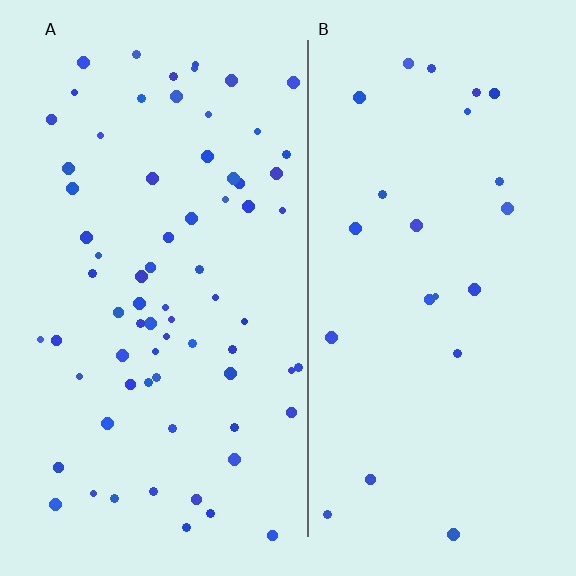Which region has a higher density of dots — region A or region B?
A (the left).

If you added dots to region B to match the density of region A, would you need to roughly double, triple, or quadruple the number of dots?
Approximately triple.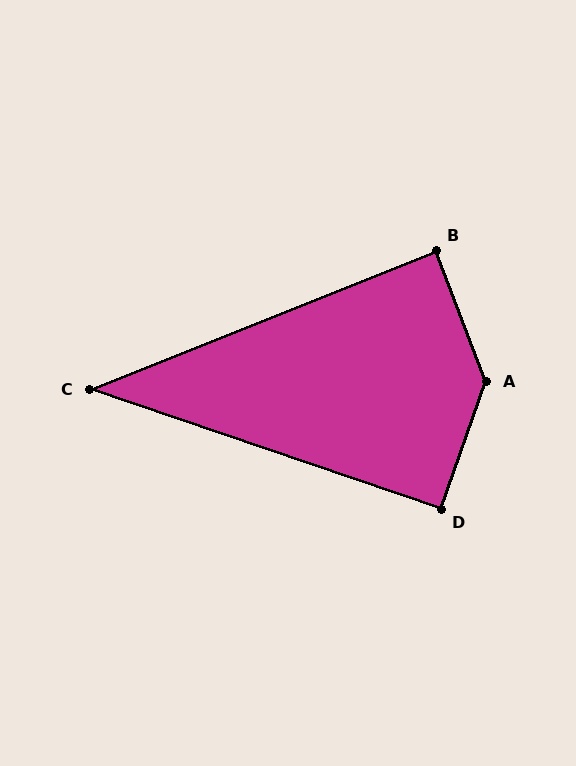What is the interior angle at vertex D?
Approximately 91 degrees (approximately right).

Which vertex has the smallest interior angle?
C, at approximately 41 degrees.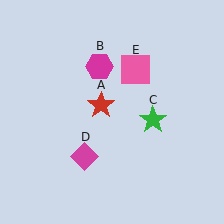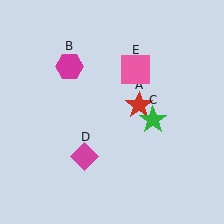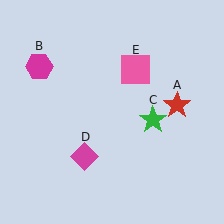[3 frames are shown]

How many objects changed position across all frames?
2 objects changed position: red star (object A), magenta hexagon (object B).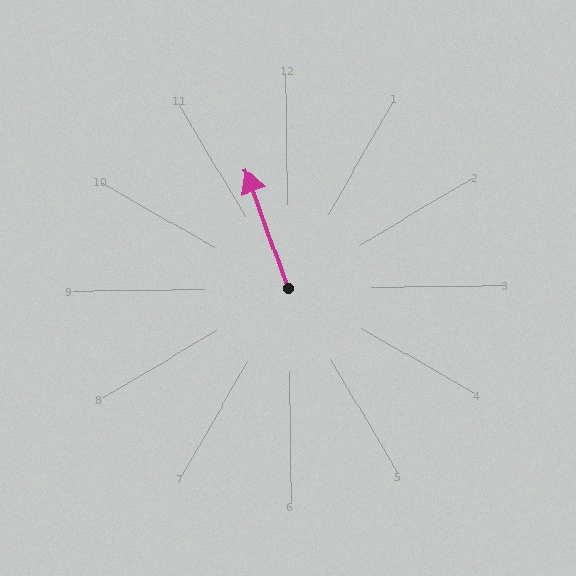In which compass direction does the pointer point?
North.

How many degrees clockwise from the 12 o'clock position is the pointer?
Approximately 341 degrees.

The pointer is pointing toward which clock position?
Roughly 11 o'clock.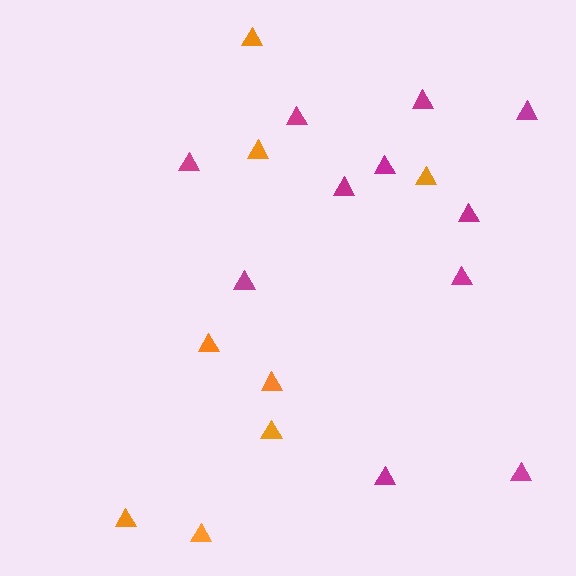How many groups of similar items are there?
There are 2 groups: one group of orange triangles (8) and one group of magenta triangles (11).